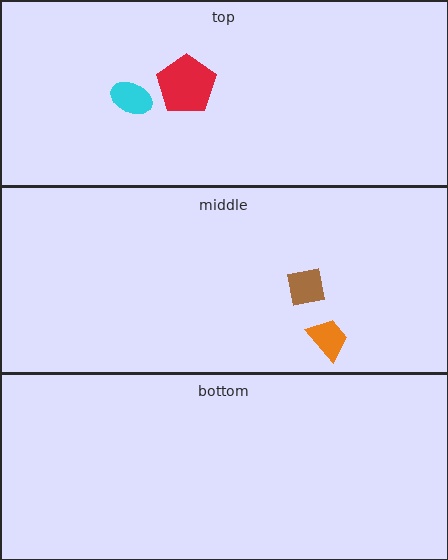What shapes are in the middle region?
The brown square, the orange trapezoid.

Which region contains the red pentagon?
The top region.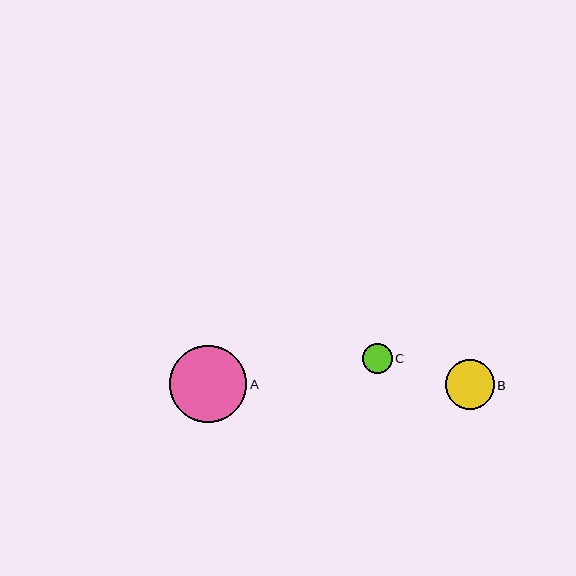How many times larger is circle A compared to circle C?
Circle A is approximately 2.6 times the size of circle C.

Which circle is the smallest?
Circle C is the smallest with a size of approximately 30 pixels.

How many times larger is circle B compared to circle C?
Circle B is approximately 1.6 times the size of circle C.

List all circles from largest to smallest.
From largest to smallest: A, B, C.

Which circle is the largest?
Circle A is the largest with a size of approximately 78 pixels.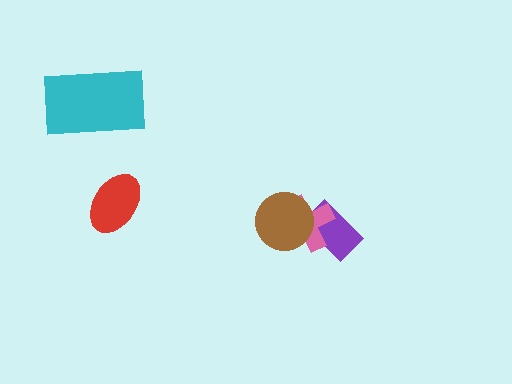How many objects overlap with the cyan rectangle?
0 objects overlap with the cyan rectangle.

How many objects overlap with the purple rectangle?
2 objects overlap with the purple rectangle.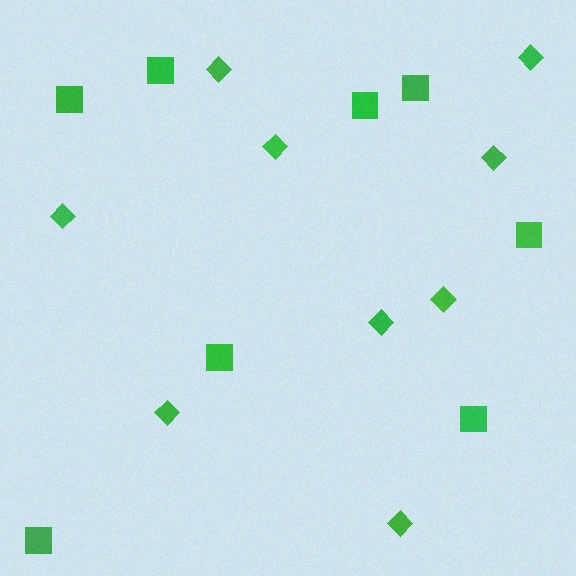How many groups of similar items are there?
There are 2 groups: one group of diamonds (9) and one group of squares (8).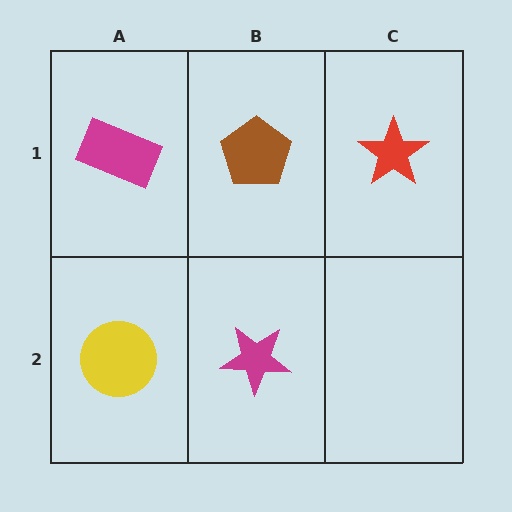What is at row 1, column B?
A brown pentagon.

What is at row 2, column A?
A yellow circle.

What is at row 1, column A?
A magenta rectangle.